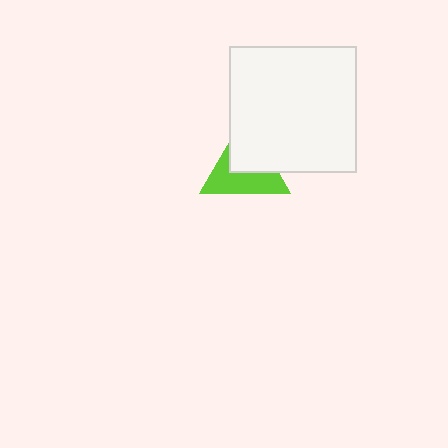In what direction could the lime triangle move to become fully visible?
The lime triangle could move toward the lower-left. That would shift it out from behind the white square entirely.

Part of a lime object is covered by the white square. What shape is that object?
It is a triangle.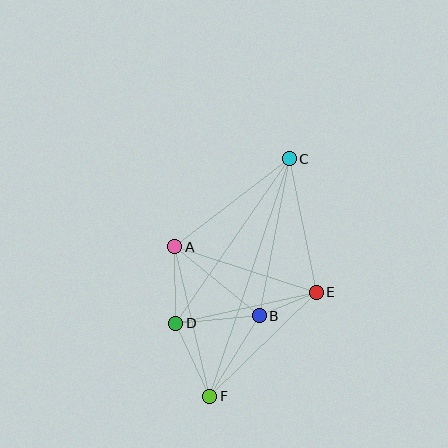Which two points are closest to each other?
Points B and E are closest to each other.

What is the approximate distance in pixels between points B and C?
The distance between B and C is approximately 160 pixels.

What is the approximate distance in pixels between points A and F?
The distance between A and F is approximately 153 pixels.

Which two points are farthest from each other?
Points C and F are farthest from each other.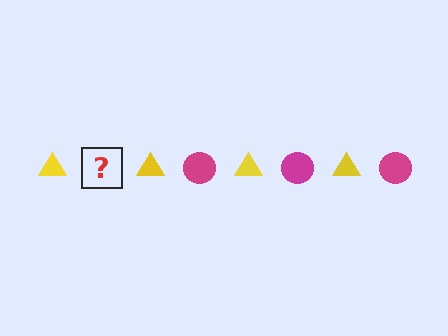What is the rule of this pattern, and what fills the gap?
The rule is that the pattern alternates between yellow triangle and magenta circle. The gap should be filled with a magenta circle.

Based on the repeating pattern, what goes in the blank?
The blank should be a magenta circle.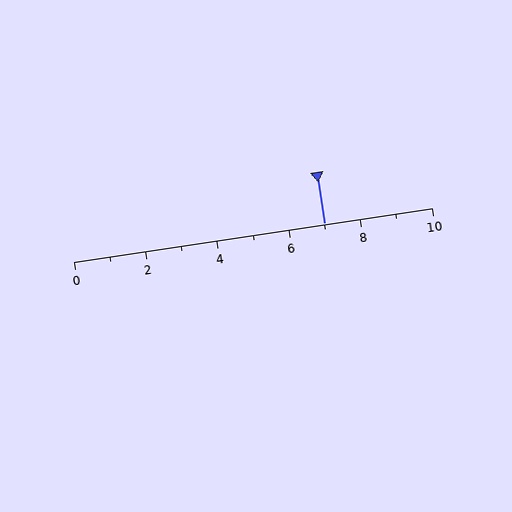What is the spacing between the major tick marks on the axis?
The major ticks are spaced 2 apart.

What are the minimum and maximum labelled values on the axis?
The axis runs from 0 to 10.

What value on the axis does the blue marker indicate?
The marker indicates approximately 7.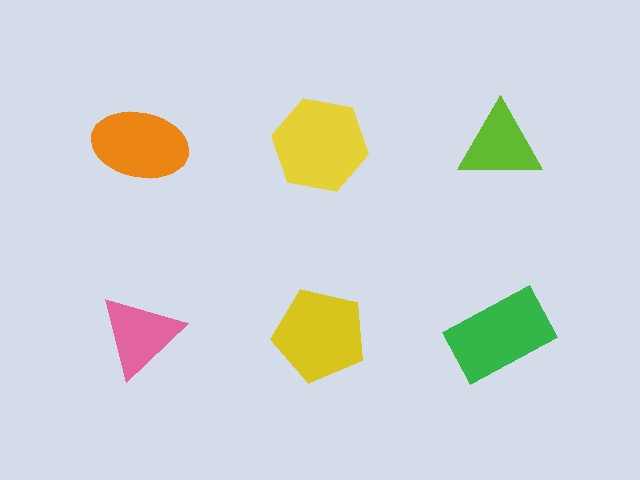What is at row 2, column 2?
A yellow pentagon.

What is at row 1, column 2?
A yellow hexagon.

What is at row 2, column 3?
A green rectangle.